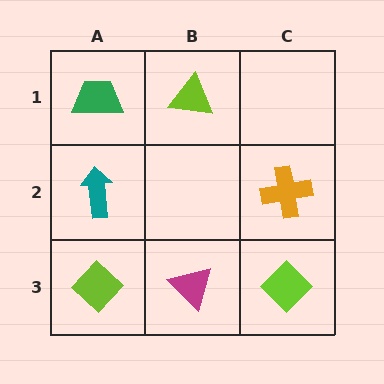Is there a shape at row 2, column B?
No, that cell is empty.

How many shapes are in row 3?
3 shapes.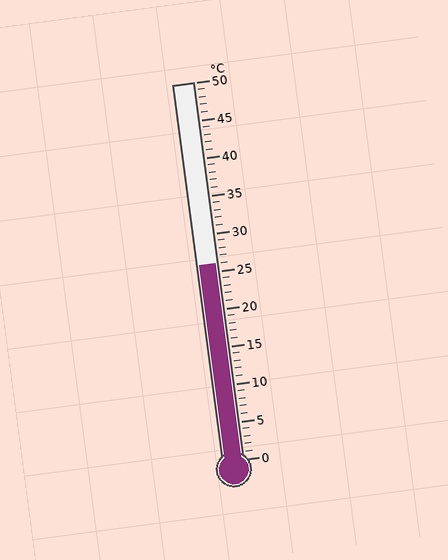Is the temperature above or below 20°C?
The temperature is above 20°C.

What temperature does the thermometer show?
The thermometer shows approximately 26°C.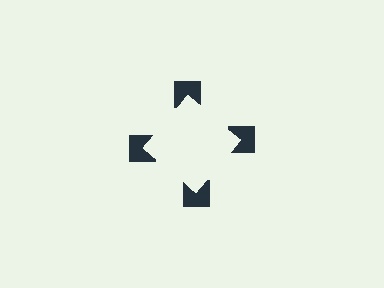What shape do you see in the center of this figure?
An illusory square — its edges are inferred from the aligned wedge cuts in the notched squares, not physically drawn.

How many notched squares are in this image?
There are 4 — one at each vertex of the illusory square.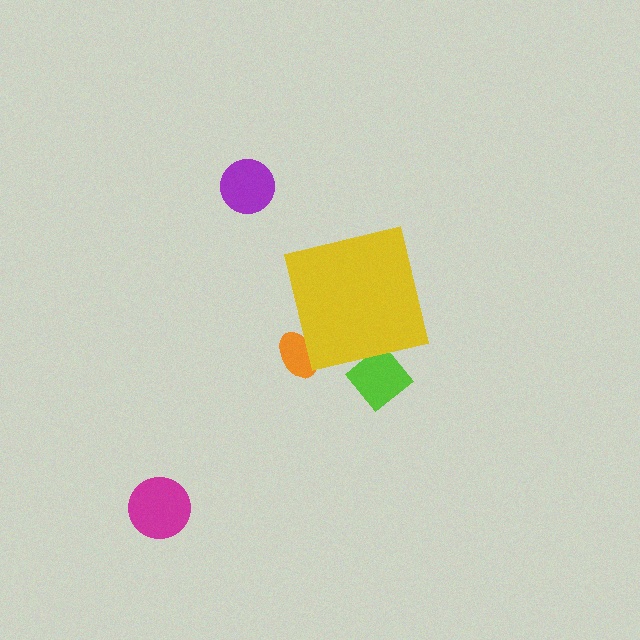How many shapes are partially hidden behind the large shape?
2 shapes are partially hidden.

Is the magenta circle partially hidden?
No, the magenta circle is fully visible.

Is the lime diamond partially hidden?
Yes, the lime diamond is partially hidden behind the yellow square.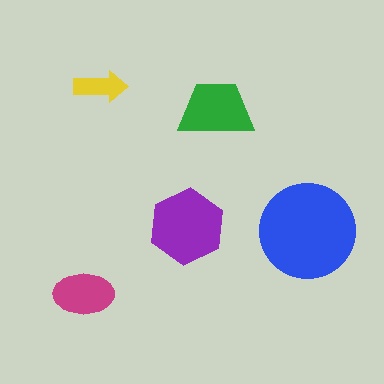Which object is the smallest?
The yellow arrow.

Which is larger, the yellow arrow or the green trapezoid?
The green trapezoid.